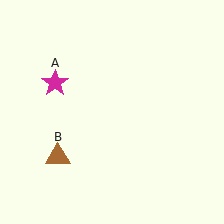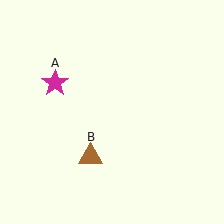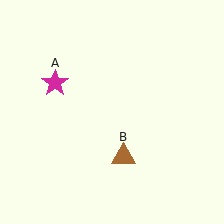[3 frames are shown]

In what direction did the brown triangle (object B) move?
The brown triangle (object B) moved right.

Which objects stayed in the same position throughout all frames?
Magenta star (object A) remained stationary.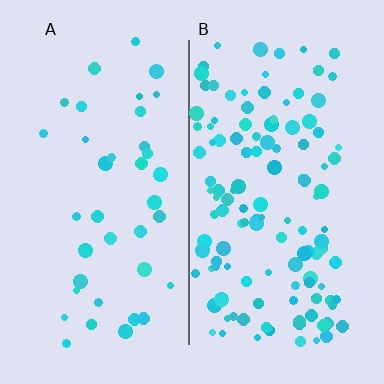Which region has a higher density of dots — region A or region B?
B (the right).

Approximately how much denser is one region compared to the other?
Approximately 3.2× — region B over region A.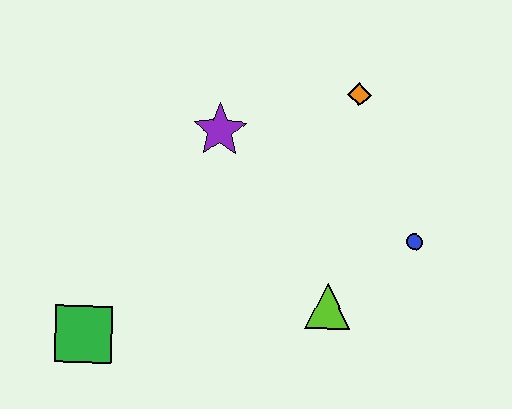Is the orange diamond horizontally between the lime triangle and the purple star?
No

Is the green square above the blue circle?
No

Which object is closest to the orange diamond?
The purple star is closest to the orange diamond.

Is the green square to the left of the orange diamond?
Yes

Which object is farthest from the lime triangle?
The green square is farthest from the lime triangle.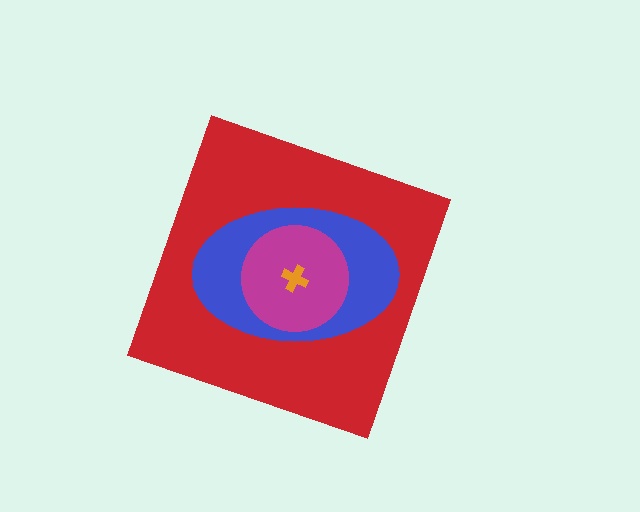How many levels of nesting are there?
4.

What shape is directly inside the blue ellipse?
The magenta circle.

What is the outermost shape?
The red diamond.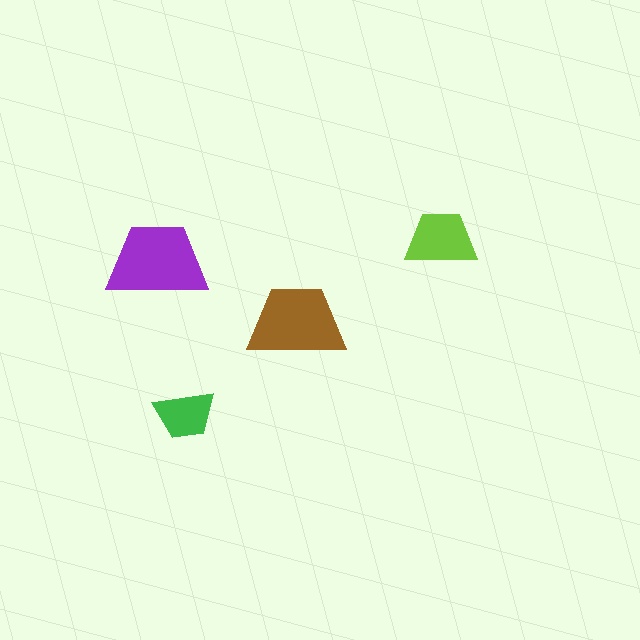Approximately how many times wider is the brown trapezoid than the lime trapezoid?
About 1.5 times wider.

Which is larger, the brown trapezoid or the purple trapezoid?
The purple one.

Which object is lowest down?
The green trapezoid is bottommost.